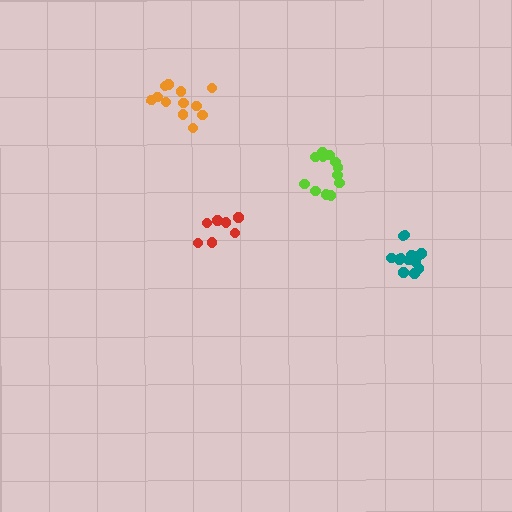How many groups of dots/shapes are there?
There are 4 groups.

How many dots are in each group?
Group 1: 12 dots, Group 2: 12 dots, Group 3: 7 dots, Group 4: 13 dots (44 total).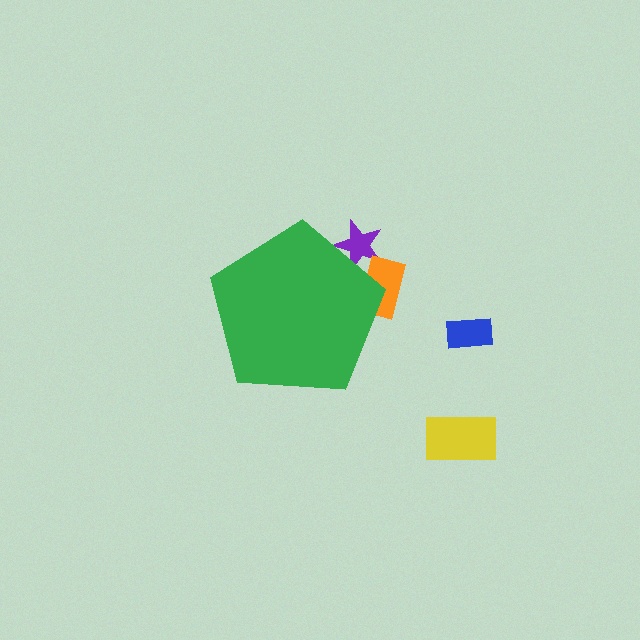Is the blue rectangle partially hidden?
No, the blue rectangle is fully visible.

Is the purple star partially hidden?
Yes, the purple star is partially hidden behind the green pentagon.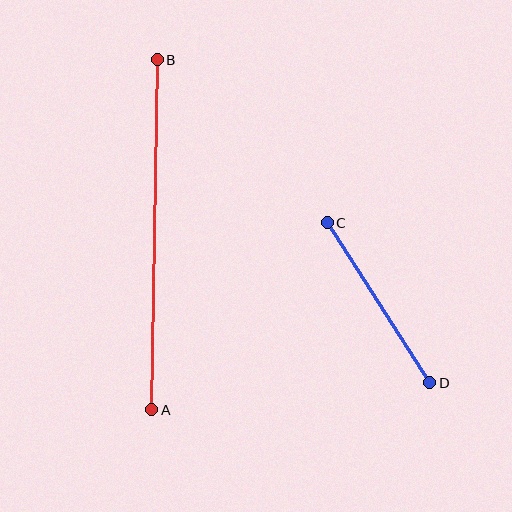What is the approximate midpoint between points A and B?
The midpoint is at approximately (154, 235) pixels.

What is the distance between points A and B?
The distance is approximately 350 pixels.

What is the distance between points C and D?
The distance is approximately 190 pixels.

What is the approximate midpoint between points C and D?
The midpoint is at approximately (379, 303) pixels.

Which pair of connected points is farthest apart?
Points A and B are farthest apart.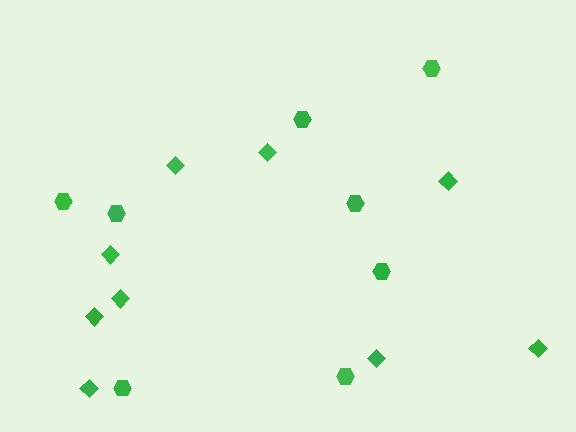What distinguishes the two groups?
There are 2 groups: one group of hexagons (8) and one group of diamonds (9).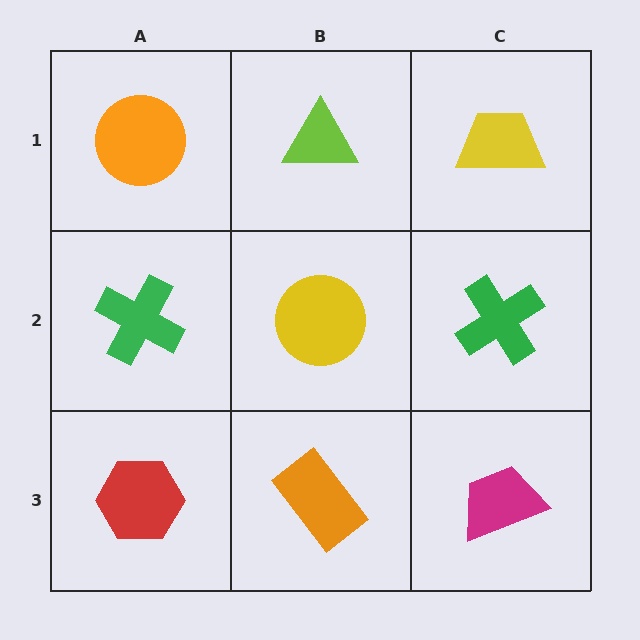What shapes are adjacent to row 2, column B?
A lime triangle (row 1, column B), an orange rectangle (row 3, column B), a green cross (row 2, column A), a green cross (row 2, column C).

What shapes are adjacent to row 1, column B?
A yellow circle (row 2, column B), an orange circle (row 1, column A), a yellow trapezoid (row 1, column C).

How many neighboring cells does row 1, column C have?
2.